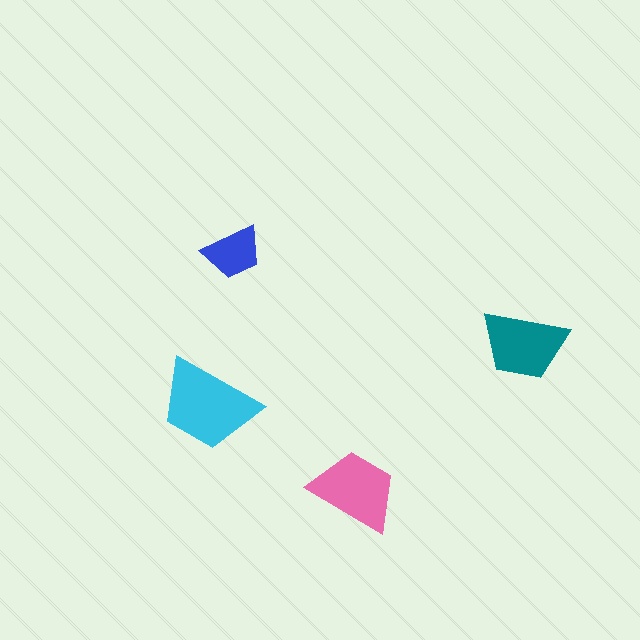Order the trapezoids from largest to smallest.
the cyan one, the pink one, the teal one, the blue one.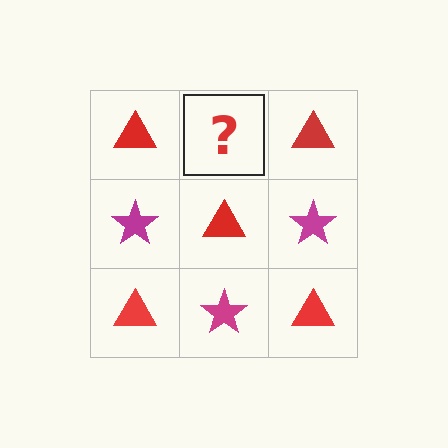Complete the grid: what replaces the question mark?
The question mark should be replaced with a magenta star.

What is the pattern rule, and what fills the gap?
The rule is that it alternates red triangle and magenta star in a checkerboard pattern. The gap should be filled with a magenta star.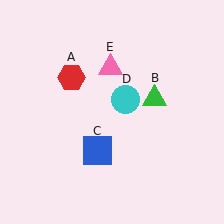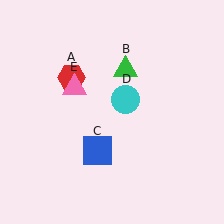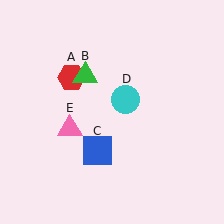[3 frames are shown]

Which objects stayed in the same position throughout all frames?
Red hexagon (object A) and blue square (object C) and cyan circle (object D) remained stationary.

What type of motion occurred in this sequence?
The green triangle (object B), pink triangle (object E) rotated counterclockwise around the center of the scene.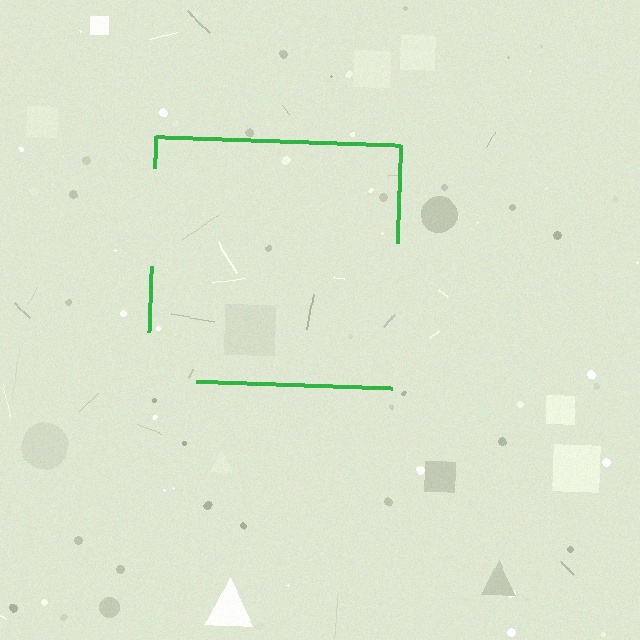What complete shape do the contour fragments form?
The contour fragments form a square.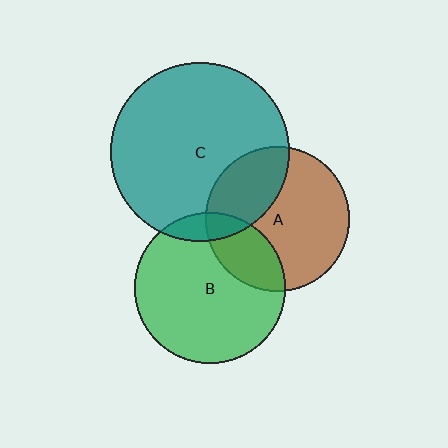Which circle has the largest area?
Circle C (teal).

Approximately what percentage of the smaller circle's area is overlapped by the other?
Approximately 10%.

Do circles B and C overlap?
Yes.